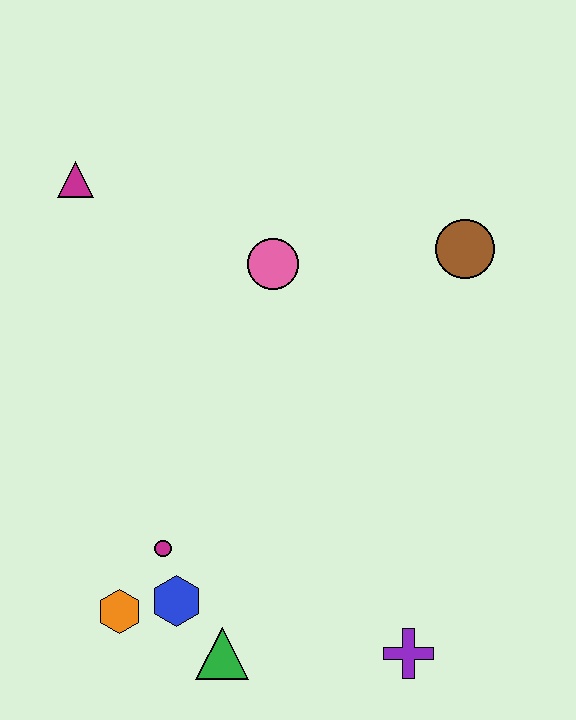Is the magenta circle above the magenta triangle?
No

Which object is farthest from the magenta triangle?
The purple cross is farthest from the magenta triangle.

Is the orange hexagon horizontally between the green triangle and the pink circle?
No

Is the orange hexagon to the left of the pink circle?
Yes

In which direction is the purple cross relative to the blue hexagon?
The purple cross is to the right of the blue hexagon.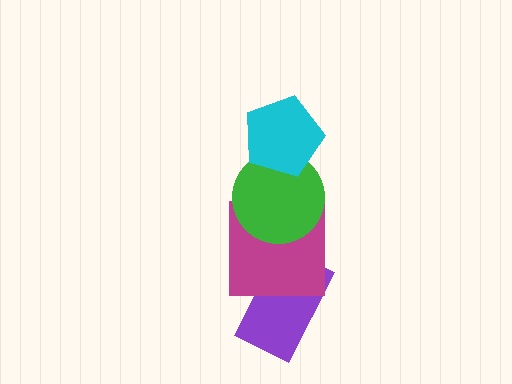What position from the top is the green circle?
The green circle is 2nd from the top.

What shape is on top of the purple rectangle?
The magenta square is on top of the purple rectangle.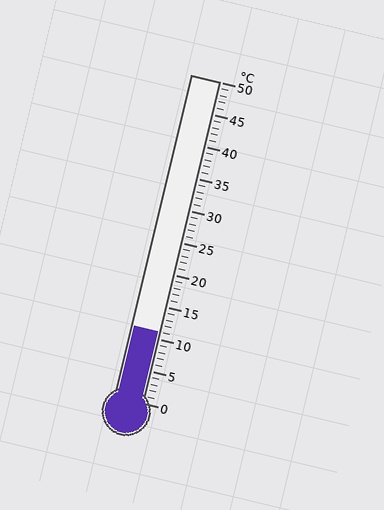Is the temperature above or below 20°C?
The temperature is below 20°C.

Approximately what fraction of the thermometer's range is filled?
The thermometer is filled to approximately 20% of its range.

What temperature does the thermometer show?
The thermometer shows approximately 11°C.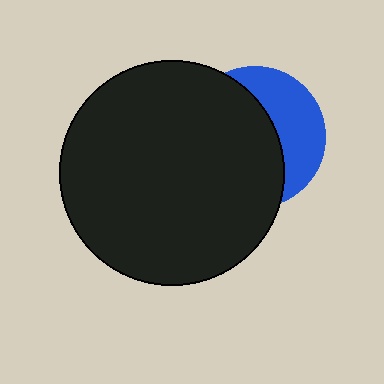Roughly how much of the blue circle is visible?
A small part of it is visible (roughly 37%).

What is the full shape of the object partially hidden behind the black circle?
The partially hidden object is a blue circle.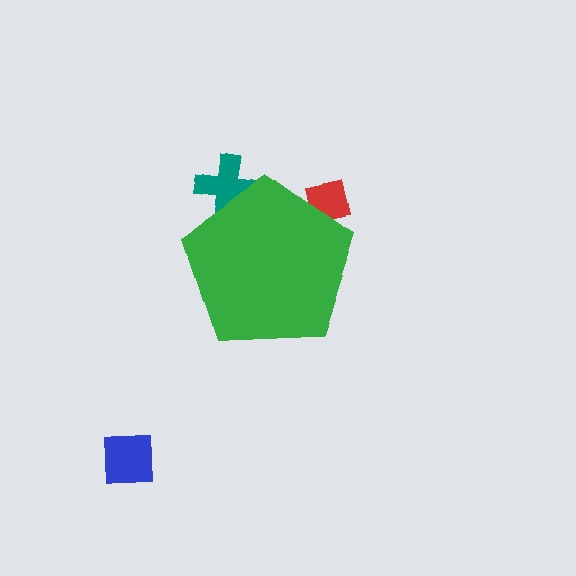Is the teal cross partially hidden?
Yes, the teal cross is partially hidden behind the green pentagon.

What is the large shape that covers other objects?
A green pentagon.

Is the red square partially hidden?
Yes, the red square is partially hidden behind the green pentagon.